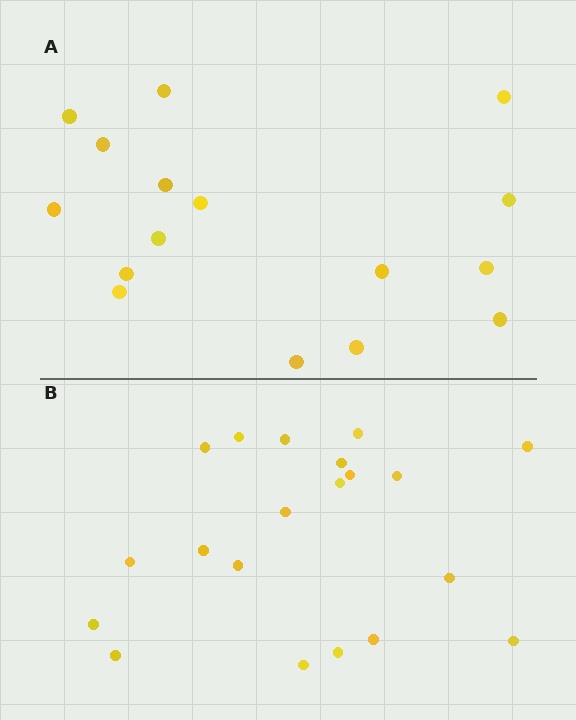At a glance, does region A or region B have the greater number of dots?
Region B (the bottom region) has more dots.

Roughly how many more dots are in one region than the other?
Region B has about 4 more dots than region A.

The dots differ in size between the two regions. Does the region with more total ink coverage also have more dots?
No. Region A has more total ink coverage because its dots are larger, but region B actually contains more individual dots. Total area can be misleading — the number of items is what matters here.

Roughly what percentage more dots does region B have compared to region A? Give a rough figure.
About 25% more.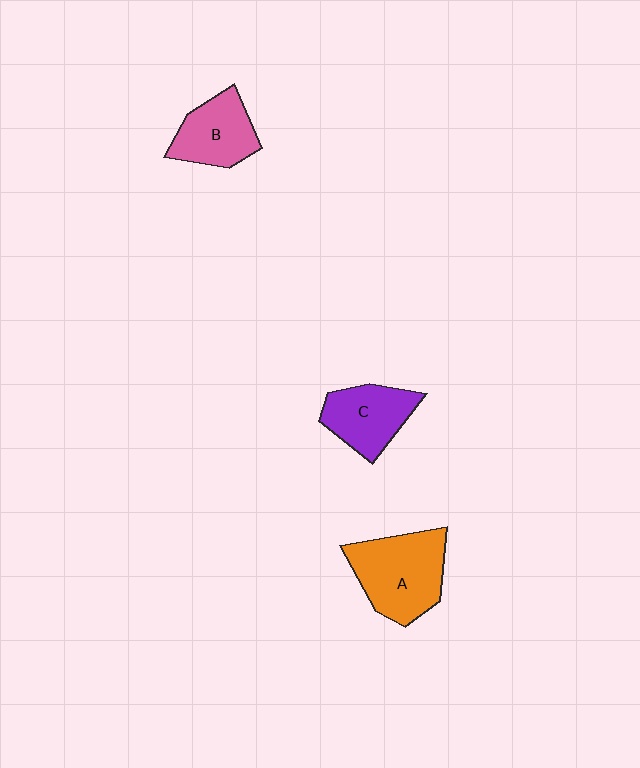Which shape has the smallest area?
Shape B (pink).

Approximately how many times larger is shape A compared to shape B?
Approximately 1.4 times.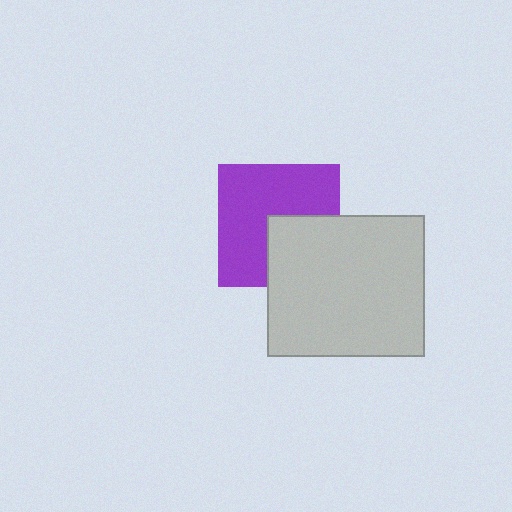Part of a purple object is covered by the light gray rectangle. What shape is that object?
It is a square.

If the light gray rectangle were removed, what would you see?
You would see the complete purple square.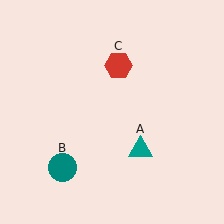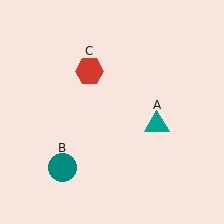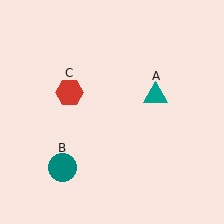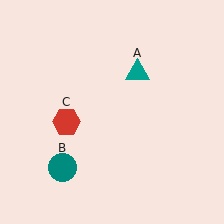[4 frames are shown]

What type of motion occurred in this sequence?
The teal triangle (object A), red hexagon (object C) rotated counterclockwise around the center of the scene.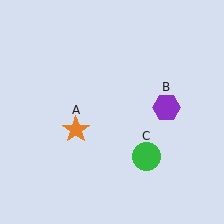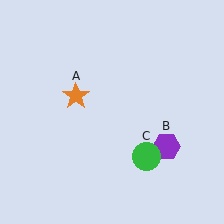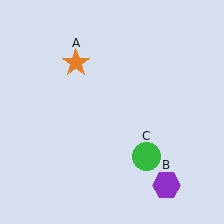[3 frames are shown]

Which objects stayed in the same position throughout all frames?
Green circle (object C) remained stationary.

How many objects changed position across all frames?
2 objects changed position: orange star (object A), purple hexagon (object B).